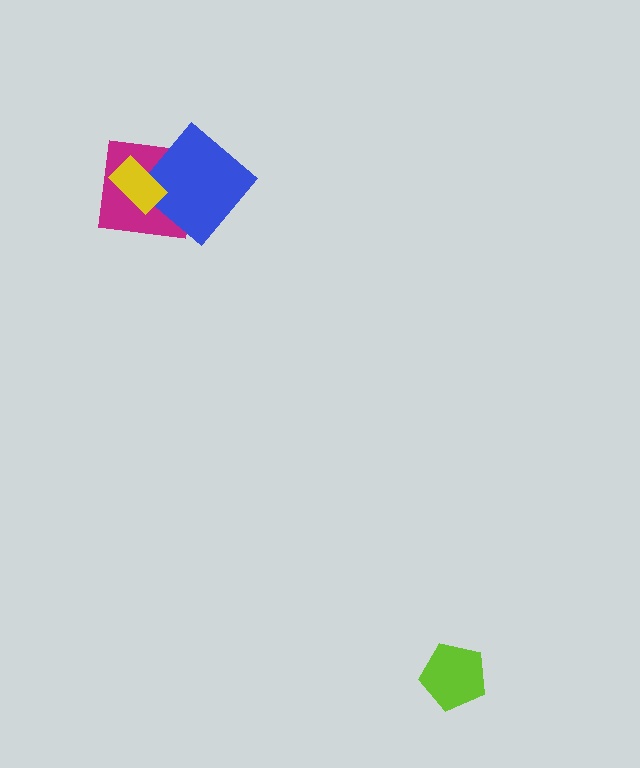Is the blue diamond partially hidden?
Yes, it is partially covered by another shape.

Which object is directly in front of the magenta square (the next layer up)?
The blue diamond is directly in front of the magenta square.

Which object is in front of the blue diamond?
The yellow rectangle is in front of the blue diamond.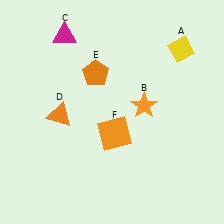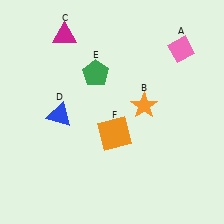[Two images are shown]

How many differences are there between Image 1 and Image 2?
There are 3 differences between the two images.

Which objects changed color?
A changed from yellow to pink. D changed from orange to blue. E changed from orange to green.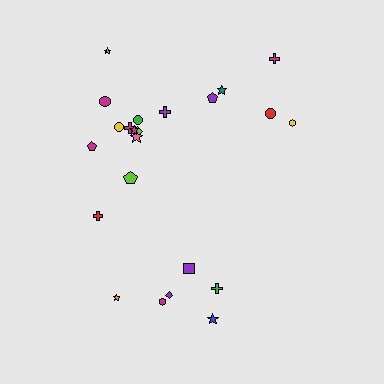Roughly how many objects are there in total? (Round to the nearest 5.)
Roughly 25 objects in total.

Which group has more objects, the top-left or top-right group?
The top-left group.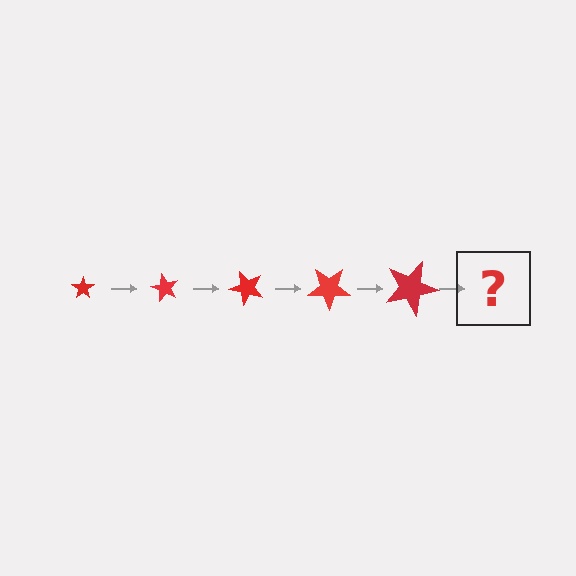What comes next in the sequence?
The next element should be a star, larger than the previous one and rotated 300 degrees from the start.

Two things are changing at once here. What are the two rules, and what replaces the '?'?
The two rules are that the star grows larger each step and it rotates 60 degrees each step. The '?' should be a star, larger than the previous one and rotated 300 degrees from the start.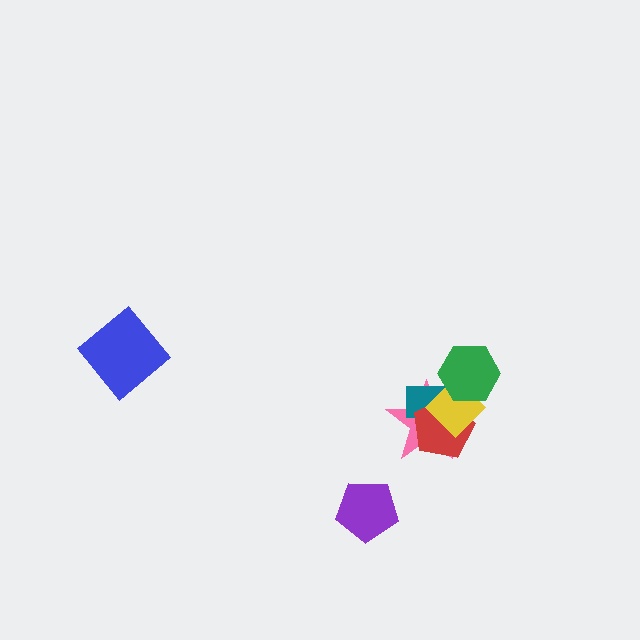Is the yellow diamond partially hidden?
Yes, it is partially covered by another shape.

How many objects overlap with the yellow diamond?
4 objects overlap with the yellow diamond.